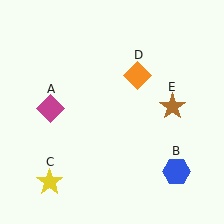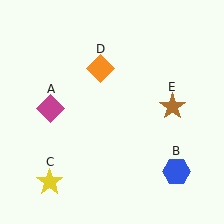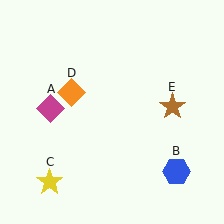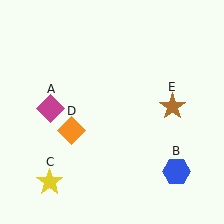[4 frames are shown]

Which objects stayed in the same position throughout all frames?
Magenta diamond (object A) and blue hexagon (object B) and yellow star (object C) and brown star (object E) remained stationary.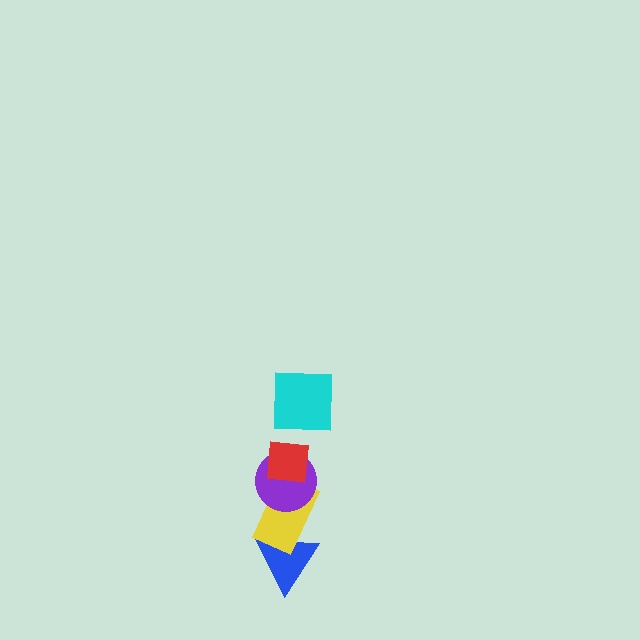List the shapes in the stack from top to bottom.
From top to bottom: the cyan square, the red square, the purple circle, the yellow rectangle, the blue triangle.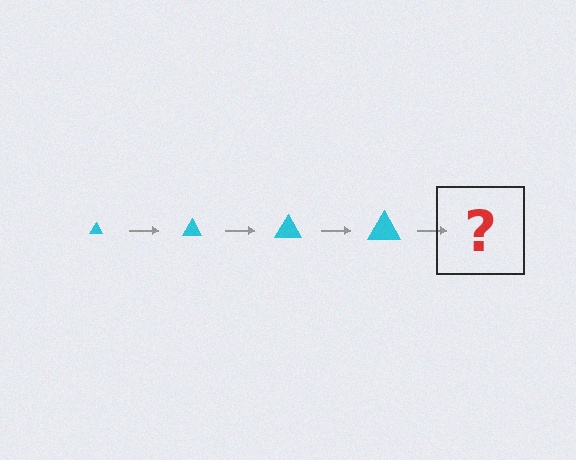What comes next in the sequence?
The next element should be a cyan triangle, larger than the previous one.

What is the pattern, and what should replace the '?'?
The pattern is that the triangle gets progressively larger each step. The '?' should be a cyan triangle, larger than the previous one.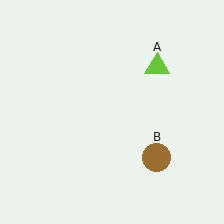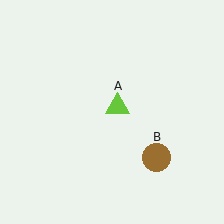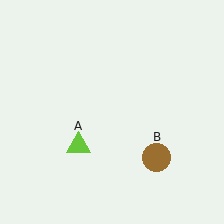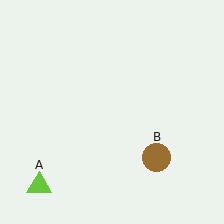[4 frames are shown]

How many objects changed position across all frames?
1 object changed position: lime triangle (object A).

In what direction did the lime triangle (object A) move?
The lime triangle (object A) moved down and to the left.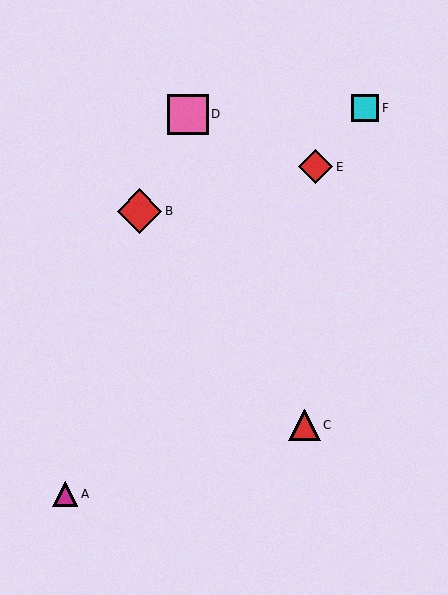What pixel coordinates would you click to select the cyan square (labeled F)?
Click at (365, 108) to select the cyan square F.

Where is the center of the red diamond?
The center of the red diamond is at (316, 167).